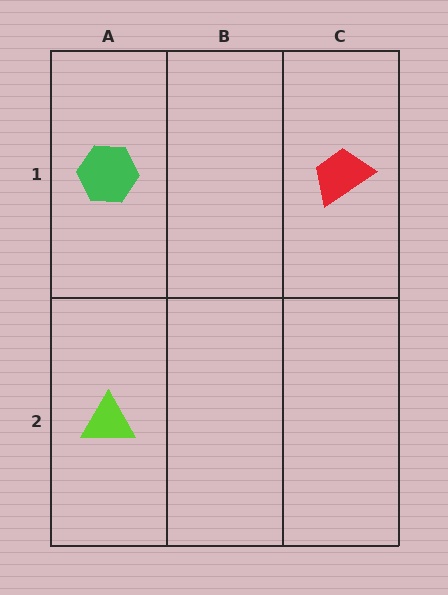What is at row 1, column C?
A red trapezoid.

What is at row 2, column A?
A lime triangle.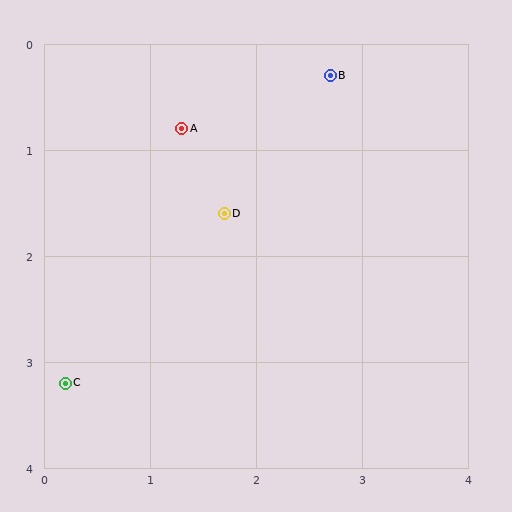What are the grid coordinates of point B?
Point B is at approximately (2.7, 0.3).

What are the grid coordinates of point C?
Point C is at approximately (0.2, 3.2).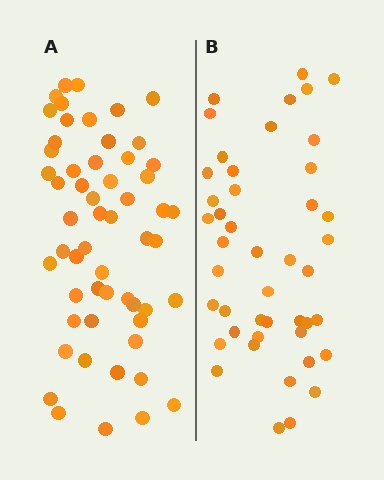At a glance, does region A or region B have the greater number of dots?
Region A (the left region) has more dots.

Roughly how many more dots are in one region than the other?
Region A has roughly 12 or so more dots than region B.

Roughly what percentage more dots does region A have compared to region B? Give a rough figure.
About 25% more.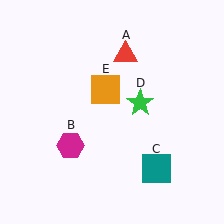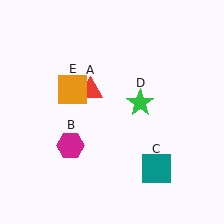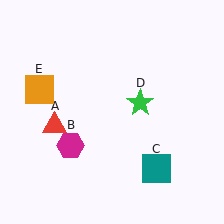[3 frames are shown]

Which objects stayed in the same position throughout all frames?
Magenta hexagon (object B) and teal square (object C) and green star (object D) remained stationary.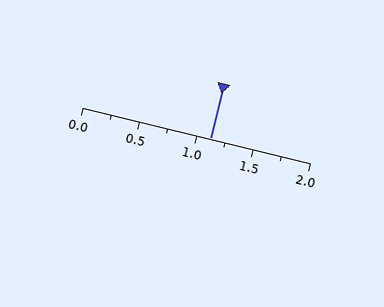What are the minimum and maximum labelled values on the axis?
The axis runs from 0.0 to 2.0.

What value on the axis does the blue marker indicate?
The marker indicates approximately 1.12.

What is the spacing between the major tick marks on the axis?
The major ticks are spaced 0.5 apart.